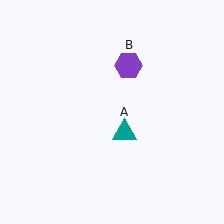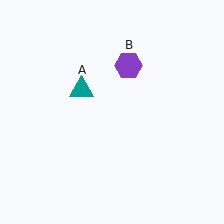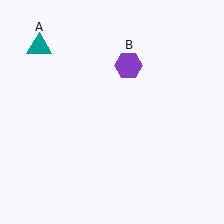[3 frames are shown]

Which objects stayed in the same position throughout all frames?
Purple hexagon (object B) remained stationary.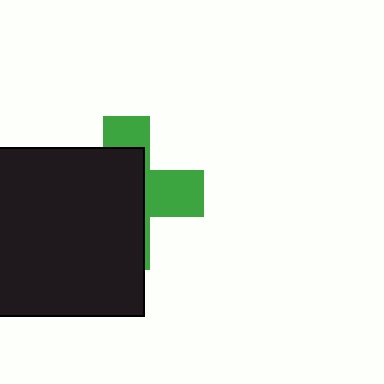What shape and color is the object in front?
The object in front is a black square.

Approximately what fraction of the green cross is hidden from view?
Roughly 63% of the green cross is hidden behind the black square.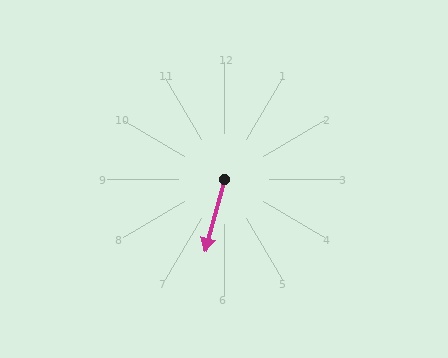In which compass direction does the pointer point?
South.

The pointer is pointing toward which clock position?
Roughly 7 o'clock.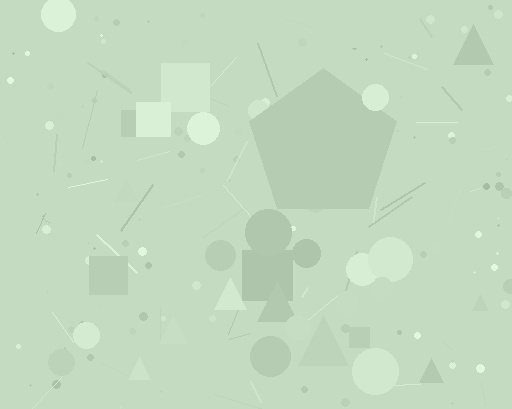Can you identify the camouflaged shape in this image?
The camouflaged shape is a pentagon.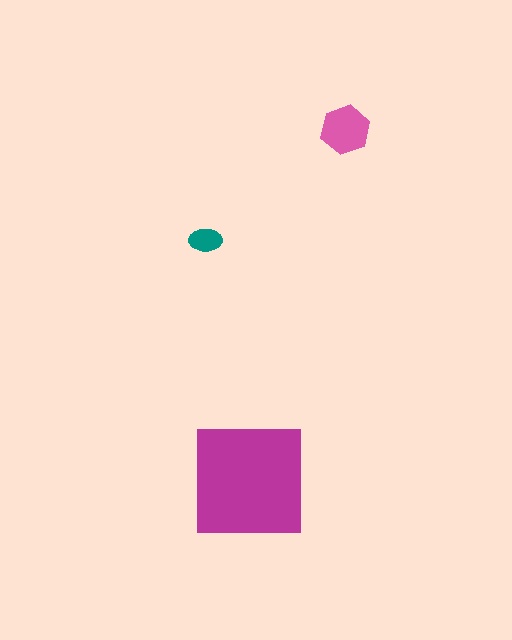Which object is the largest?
The magenta square.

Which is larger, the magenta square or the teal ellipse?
The magenta square.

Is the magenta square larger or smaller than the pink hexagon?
Larger.